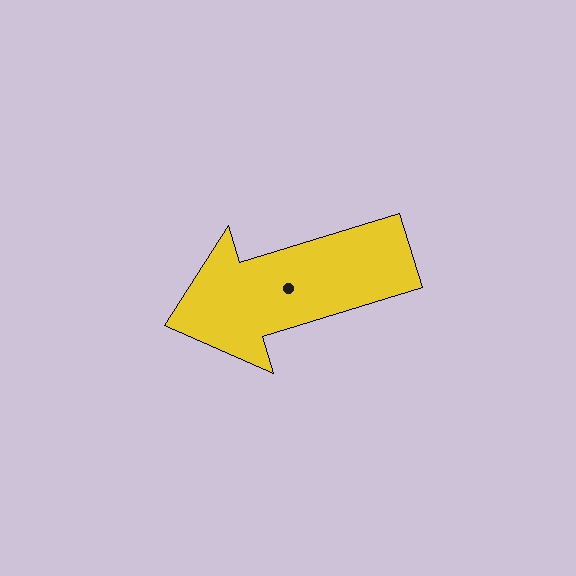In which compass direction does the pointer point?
West.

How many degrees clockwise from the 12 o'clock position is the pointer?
Approximately 253 degrees.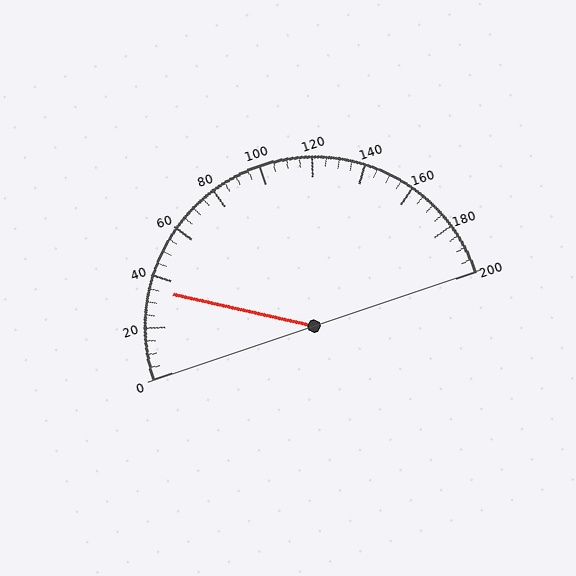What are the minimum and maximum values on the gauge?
The gauge ranges from 0 to 200.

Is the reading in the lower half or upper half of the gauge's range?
The reading is in the lower half of the range (0 to 200).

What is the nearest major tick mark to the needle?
The nearest major tick mark is 40.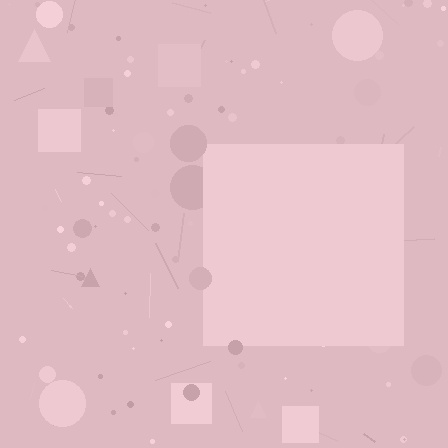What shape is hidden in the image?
A square is hidden in the image.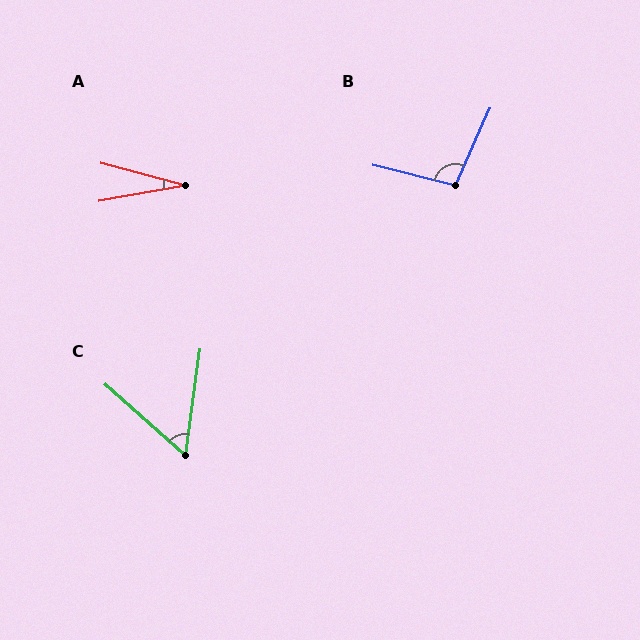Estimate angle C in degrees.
Approximately 56 degrees.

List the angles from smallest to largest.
A (25°), C (56°), B (100°).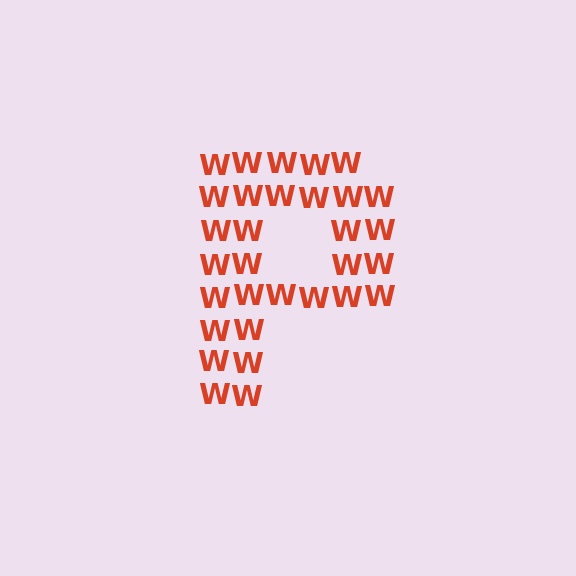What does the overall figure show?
The overall figure shows the letter P.